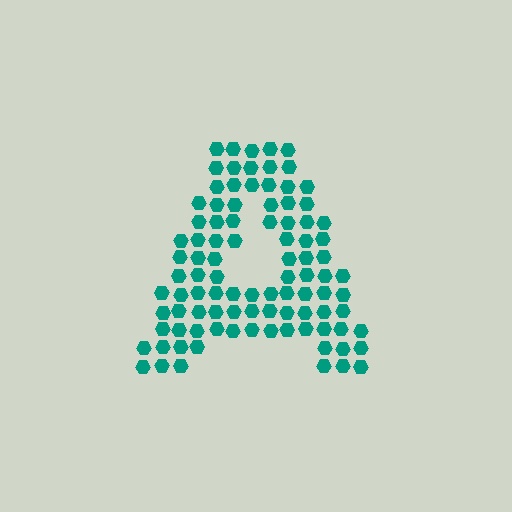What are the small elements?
The small elements are hexagons.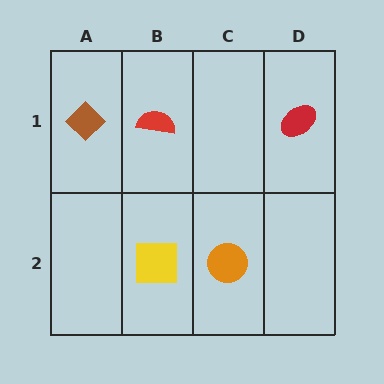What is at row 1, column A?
A brown diamond.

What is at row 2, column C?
An orange circle.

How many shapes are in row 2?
2 shapes.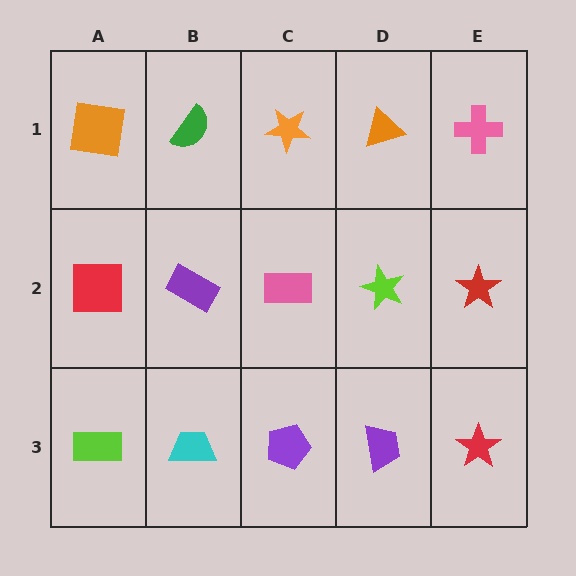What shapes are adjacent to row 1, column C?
A pink rectangle (row 2, column C), a green semicircle (row 1, column B), an orange triangle (row 1, column D).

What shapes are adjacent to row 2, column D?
An orange triangle (row 1, column D), a purple trapezoid (row 3, column D), a pink rectangle (row 2, column C), a red star (row 2, column E).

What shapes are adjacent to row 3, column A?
A red square (row 2, column A), a cyan trapezoid (row 3, column B).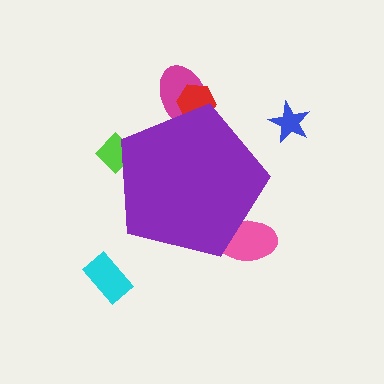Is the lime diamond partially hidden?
Yes, the lime diamond is partially hidden behind the purple pentagon.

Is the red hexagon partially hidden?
Yes, the red hexagon is partially hidden behind the purple pentagon.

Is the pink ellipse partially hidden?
Yes, the pink ellipse is partially hidden behind the purple pentagon.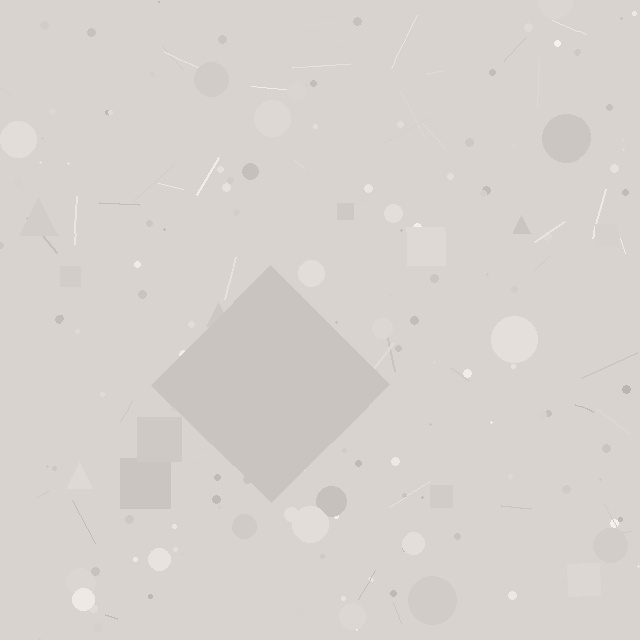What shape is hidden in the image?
A diamond is hidden in the image.